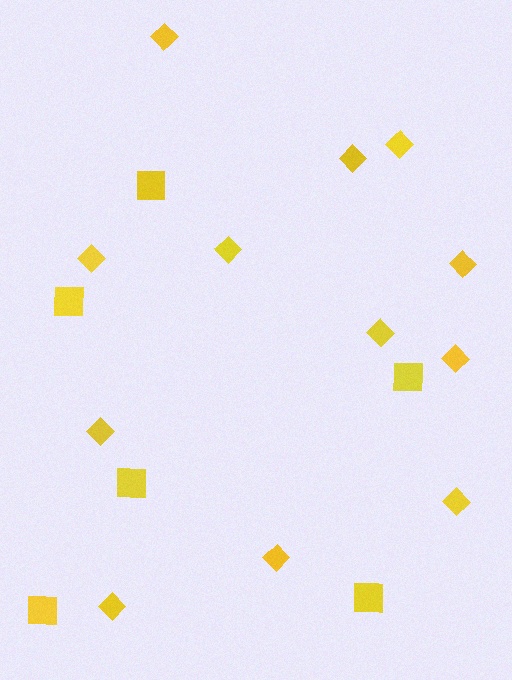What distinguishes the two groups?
There are 2 groups: one group of squares (6) and one group of diamonds (12).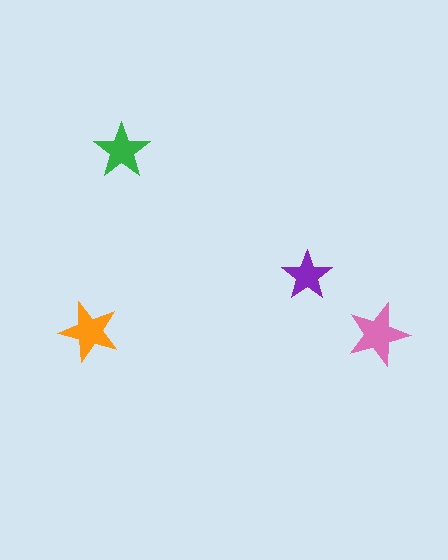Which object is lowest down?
The pink star is bottommost.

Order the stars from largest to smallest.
the pink one, the orange one, the green one, the purple one.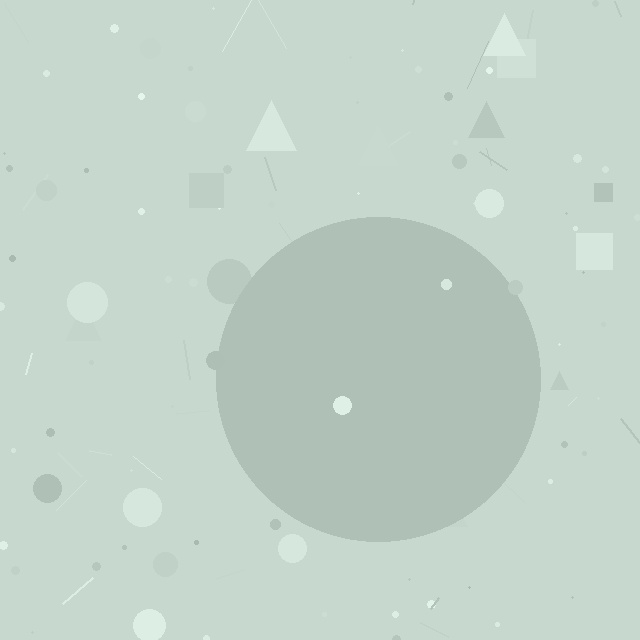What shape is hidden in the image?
A circle is hidden in the image.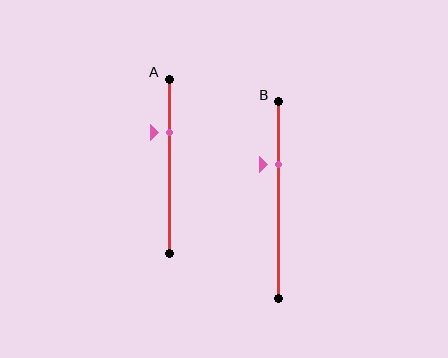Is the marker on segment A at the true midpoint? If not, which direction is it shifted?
No, the marker on segment A is shifted upward by about 20% of the segment length.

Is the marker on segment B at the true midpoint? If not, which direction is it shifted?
No, the marker on segment B is shifted upward by about 18% of the segment length.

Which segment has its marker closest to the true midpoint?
Segment B has its marker closest to the true midpoint.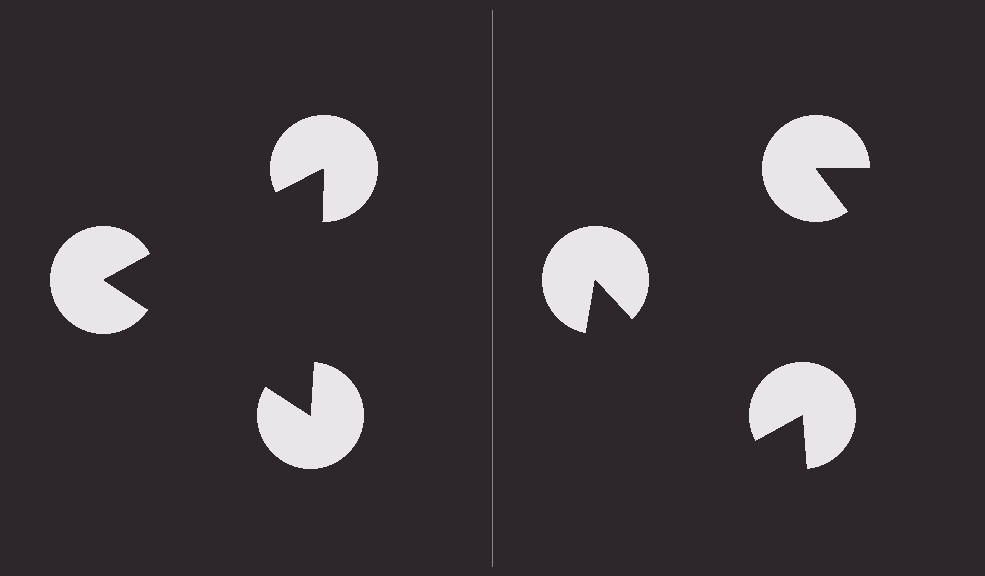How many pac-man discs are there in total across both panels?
6 — 3 on each side.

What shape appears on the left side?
An illusory triangle.